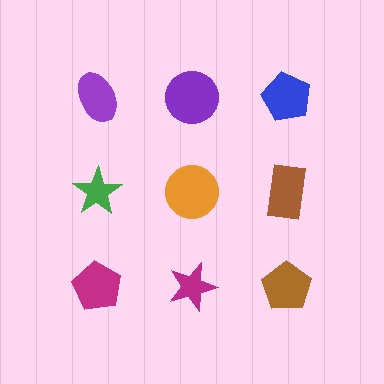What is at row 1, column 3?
A blue pentagon.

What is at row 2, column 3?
A brown rectangle.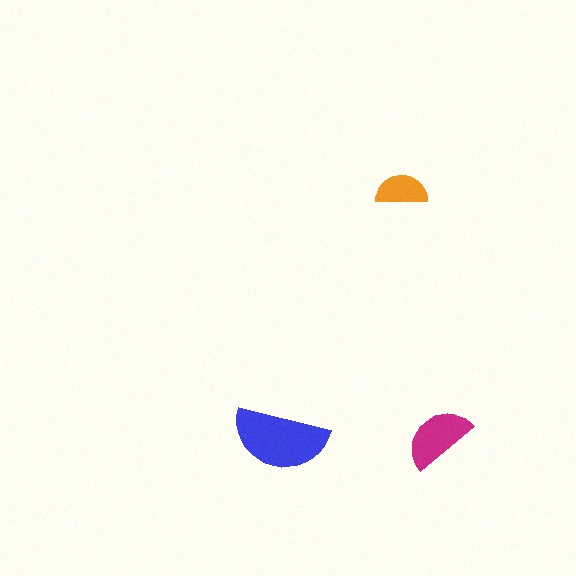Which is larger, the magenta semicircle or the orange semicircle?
The magenta one.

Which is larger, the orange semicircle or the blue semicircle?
The blue one.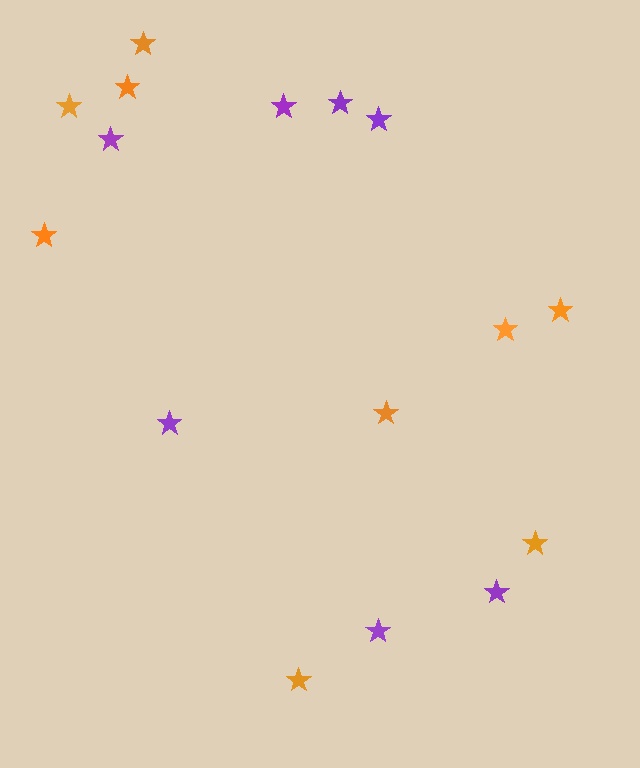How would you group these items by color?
There are 2 groups: one group of orange stars (9) and one group of purple stars (7).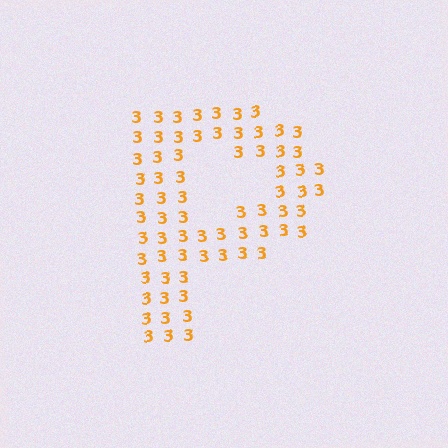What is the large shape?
The large shape is the letter P.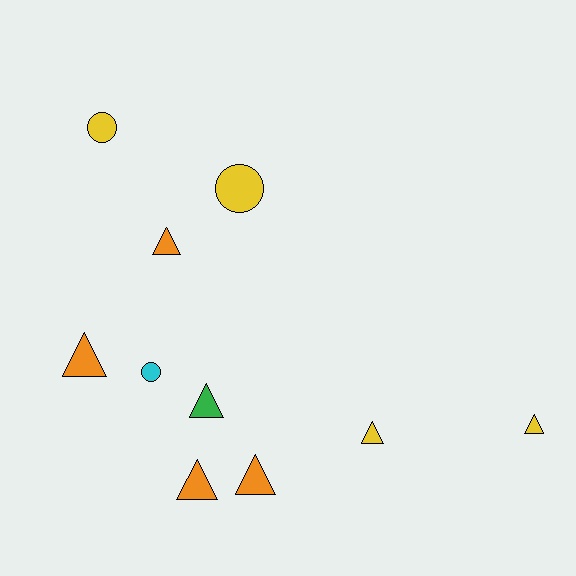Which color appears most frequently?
Orange, with 4 objects.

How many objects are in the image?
There are 10 objects.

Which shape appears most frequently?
Triangle, with 7 objects.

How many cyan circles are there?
There is 1 cyan circle.